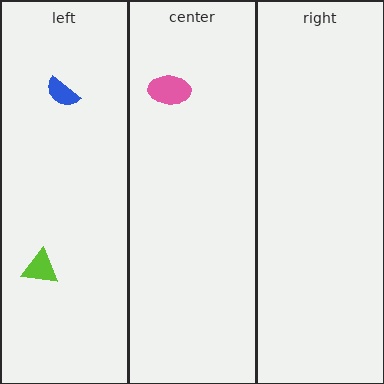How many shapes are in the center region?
1.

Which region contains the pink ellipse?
The center region.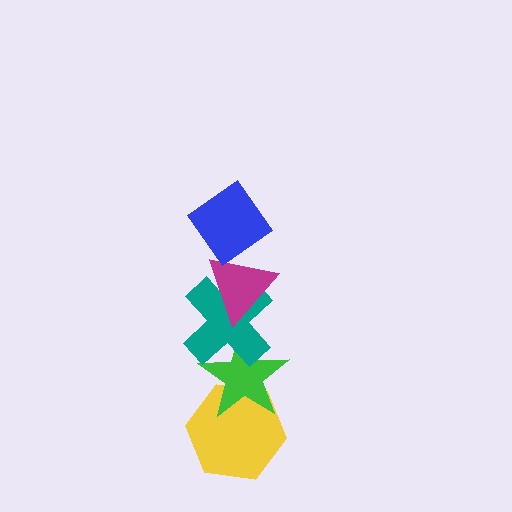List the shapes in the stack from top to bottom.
From top to bottom: the blue diamond, the magenta triangle, the teal cross, the green star, the yellow hexagon.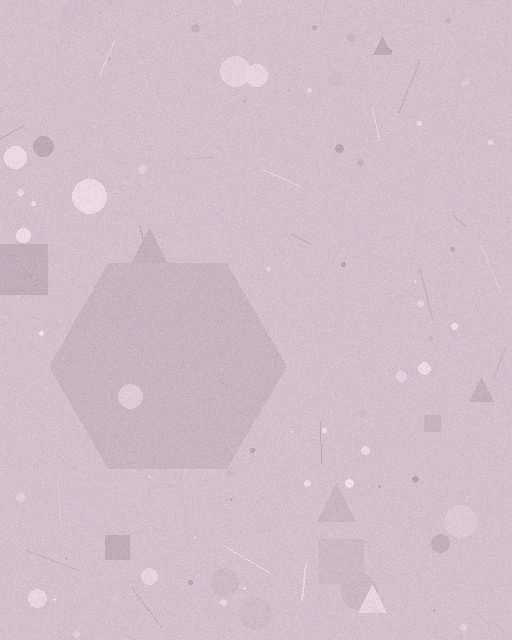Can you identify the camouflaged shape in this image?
The camouflaged shape is a hexagon.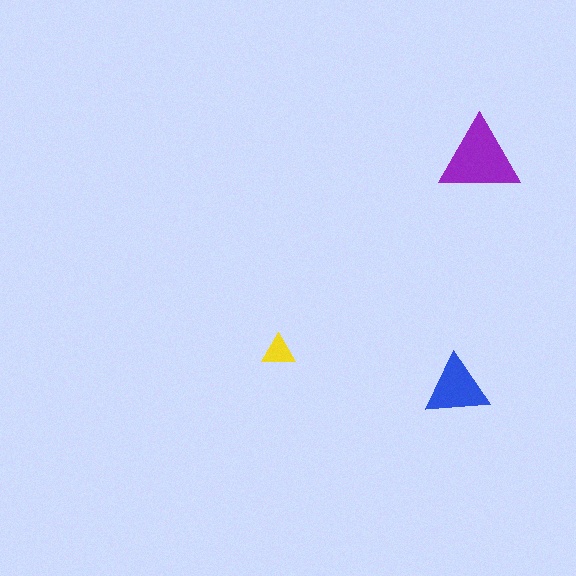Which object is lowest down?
The blue triangle is bottommost.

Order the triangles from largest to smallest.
the purple one, the blue one, the yellow one.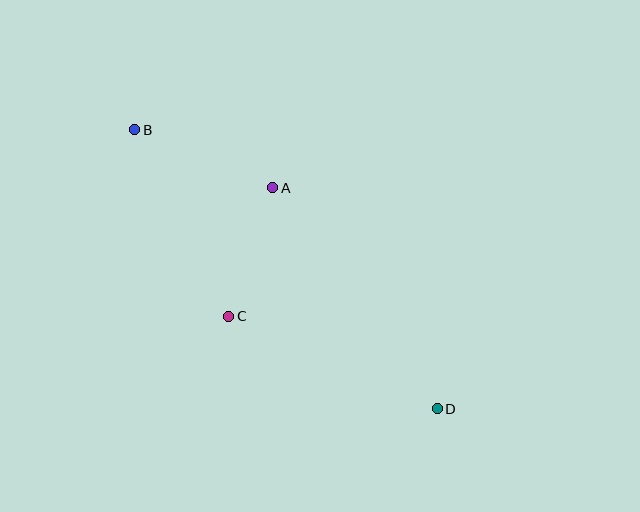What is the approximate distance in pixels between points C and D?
The distance between C and D is approximately 228 pixels.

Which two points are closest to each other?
Points A and C are closest to each other.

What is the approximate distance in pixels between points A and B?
The distance between A and B is approximately 149 pixels.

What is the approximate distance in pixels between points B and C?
The distance between B and C is approximately 209 pixels.